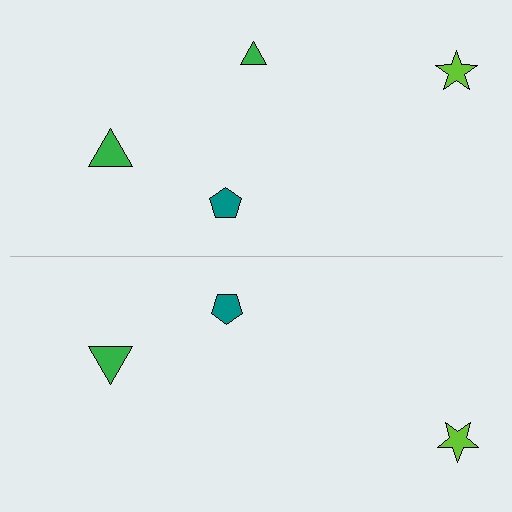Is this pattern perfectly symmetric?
No, the pattern is not perfectly symmetric. A green triangle is missing from the bottom side.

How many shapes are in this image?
There are 7 shapes in this image.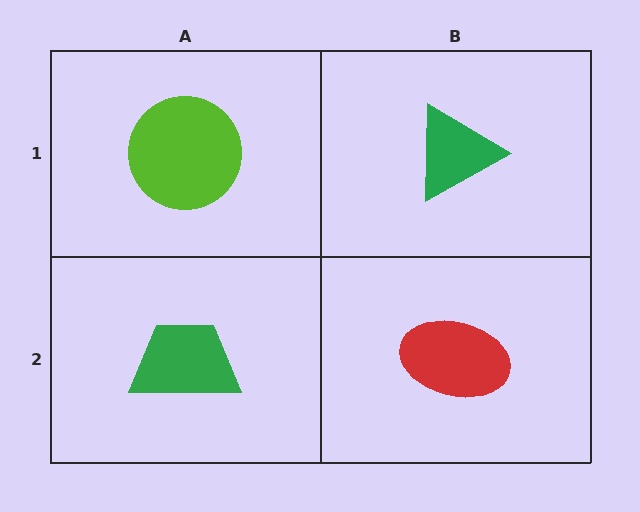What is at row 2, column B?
A red ellipse.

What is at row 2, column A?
A green trapezoid.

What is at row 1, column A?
A lime circle.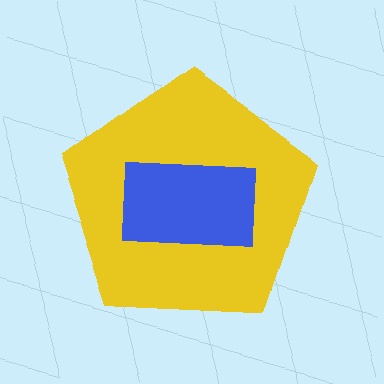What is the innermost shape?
The blue rectangle.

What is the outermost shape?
The yellow pentagon.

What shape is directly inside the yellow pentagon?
The blue rectangle.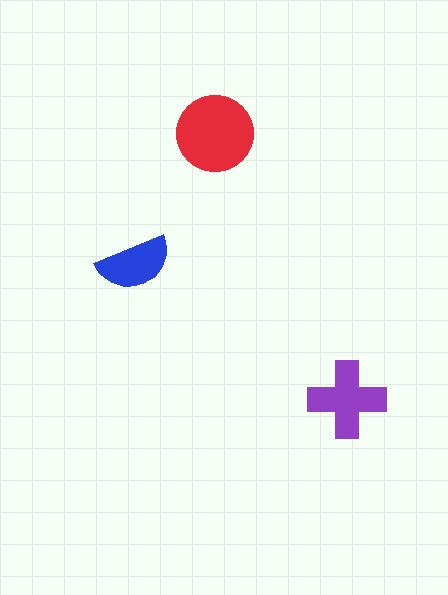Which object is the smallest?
The blue semicircle.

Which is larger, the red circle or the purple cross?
The red circle.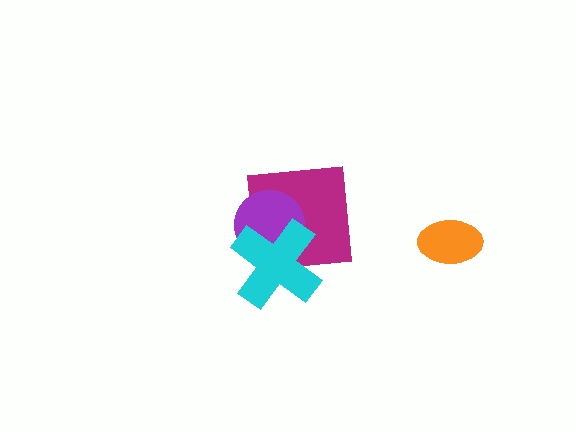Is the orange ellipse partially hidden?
No, no other shape covers it.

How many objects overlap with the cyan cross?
2 objects overlap with the cyan cross.